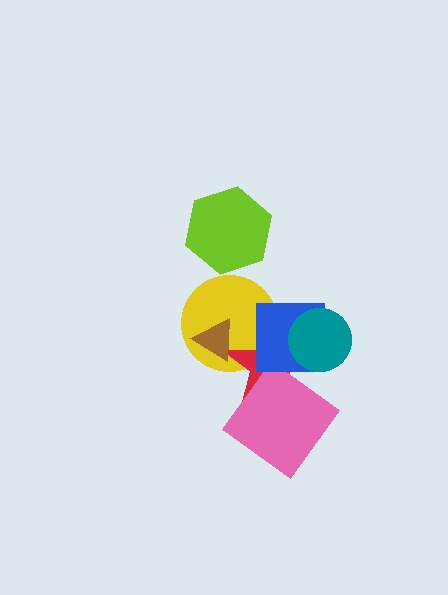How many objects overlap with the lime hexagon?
0 objects overlap with the lime hexagon.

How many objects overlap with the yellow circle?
3 objects overlap with the yellow circle.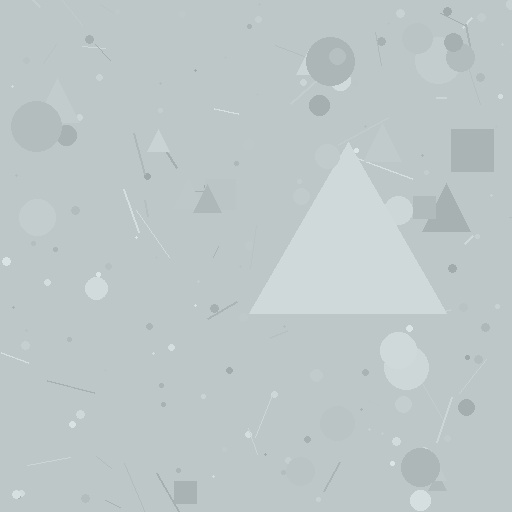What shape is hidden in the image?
A triangle is hidden in the image.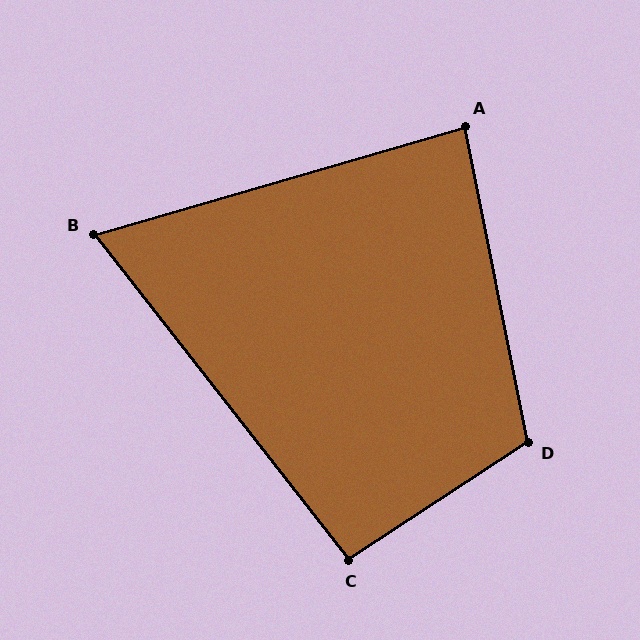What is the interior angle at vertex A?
Approximately 85 degrees (approximately right).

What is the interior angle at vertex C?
Approximately 95 degrees (approximately right).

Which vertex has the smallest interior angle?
B, at approximately 68 degrees.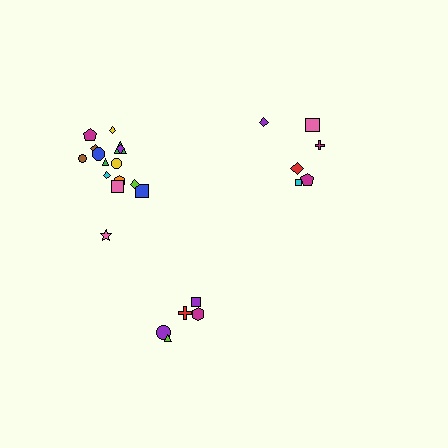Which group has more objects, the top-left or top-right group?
The top-left group.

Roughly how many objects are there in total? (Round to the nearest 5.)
Roughly 25 objects in total.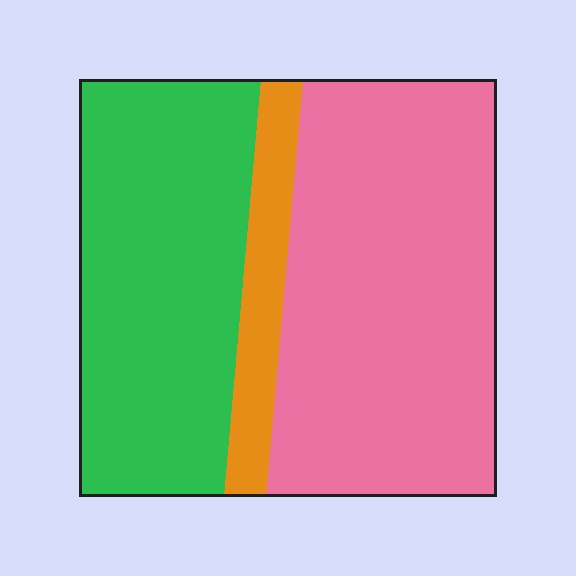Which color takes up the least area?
Orange, at roughly 10%.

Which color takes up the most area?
Pink, at roughly 50%.